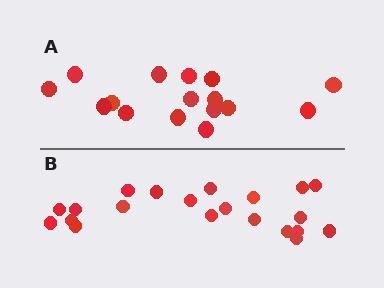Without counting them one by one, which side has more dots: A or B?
Region B (the bottom region) has more dots.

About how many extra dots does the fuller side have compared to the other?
Region B has about 5 more dots than region A.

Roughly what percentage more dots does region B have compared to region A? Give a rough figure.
About 30% more.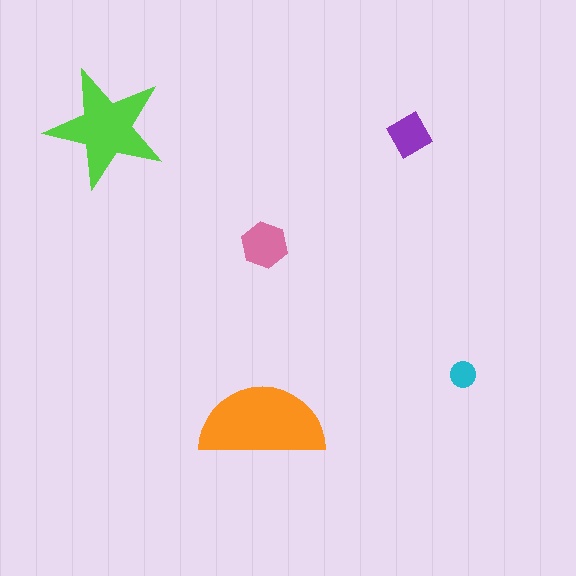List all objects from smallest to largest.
The cyan circle, the purple diamond, the pink hexagon, the lime star, the orange semicircle.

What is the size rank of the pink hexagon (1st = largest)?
3rd.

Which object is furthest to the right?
The cyan circle is rightmost.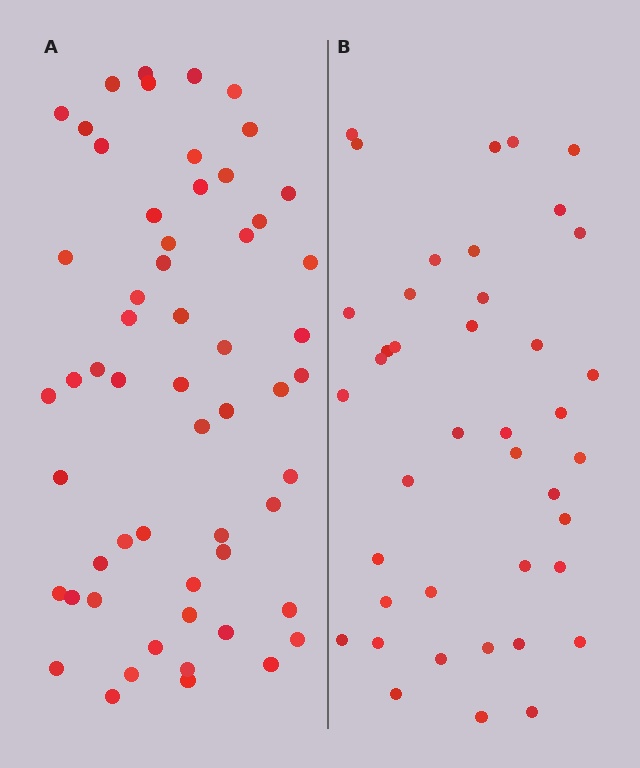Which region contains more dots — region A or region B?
Region A (the left region) has more dots.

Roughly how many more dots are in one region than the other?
Region A has approximately 15 more dots than region B.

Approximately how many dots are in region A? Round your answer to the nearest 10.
About 60 dots. (The exact count is 57, which rounds to 60.)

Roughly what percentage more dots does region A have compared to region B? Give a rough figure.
About 40% more.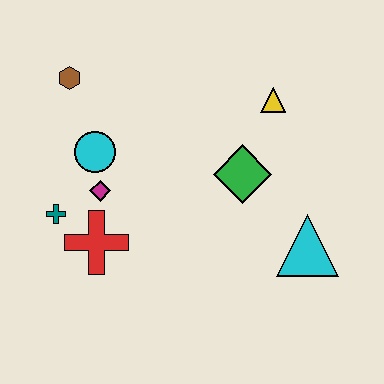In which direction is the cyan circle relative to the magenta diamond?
The cyan circle is above the magenta diamond.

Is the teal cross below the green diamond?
Yes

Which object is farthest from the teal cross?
The cyan triangle is farthest from the teal cross.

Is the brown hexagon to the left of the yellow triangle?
Yes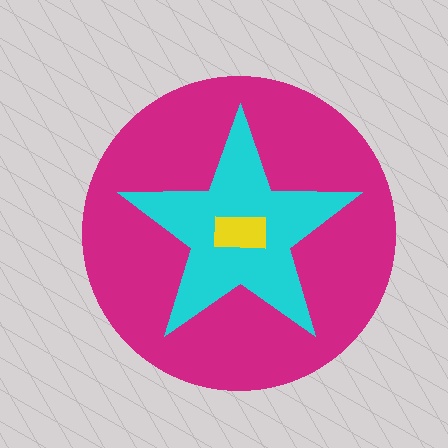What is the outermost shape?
The magenta circle.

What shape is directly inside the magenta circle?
The cyan star.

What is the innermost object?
The yellow rectangle.